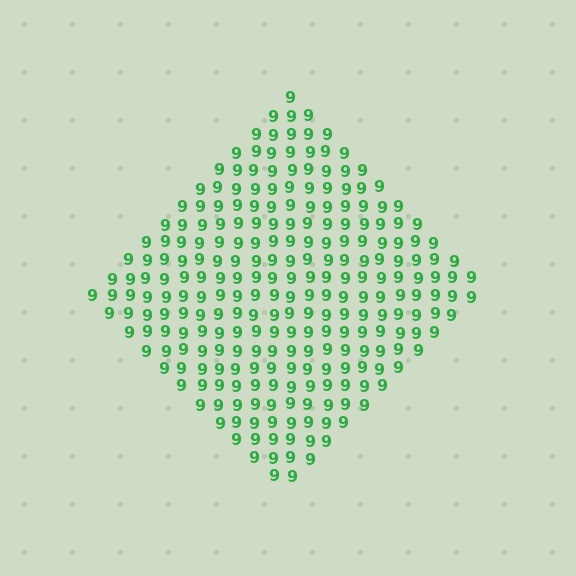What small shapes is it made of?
It is made of small digit 9's.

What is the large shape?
The large shape is a diamond.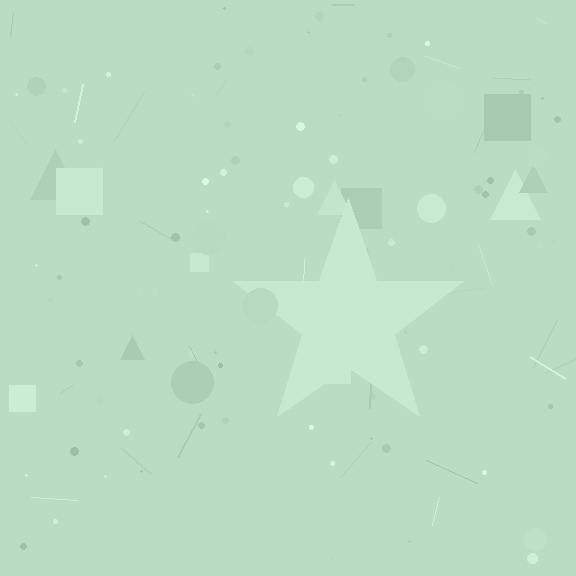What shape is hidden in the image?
A star is hidden in the image.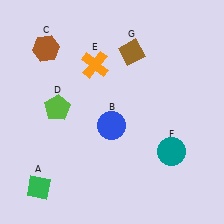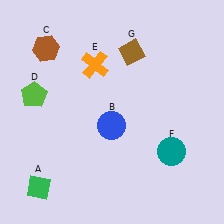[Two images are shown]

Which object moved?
The lime pentagon (D) moved left.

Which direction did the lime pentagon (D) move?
The lime pentagon (D) moved left.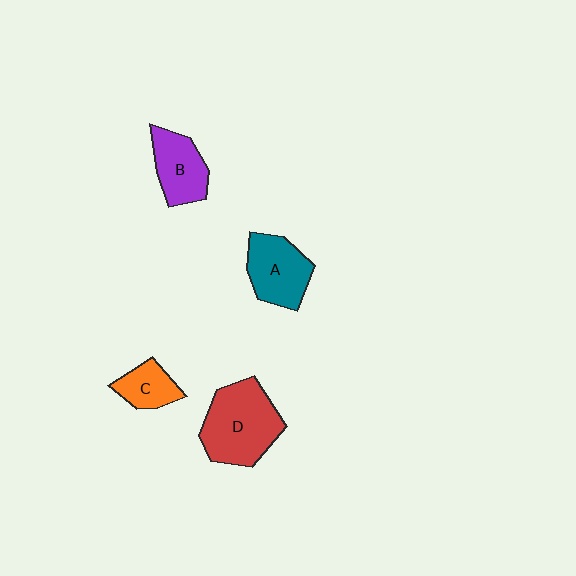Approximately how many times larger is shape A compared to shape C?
Approximately 1.7 times.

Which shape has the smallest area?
Shape C (orange).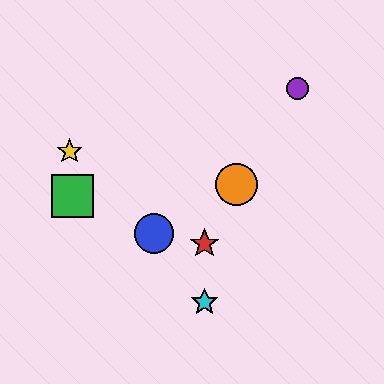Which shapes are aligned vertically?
The red star, the cyan star are aligned vertically.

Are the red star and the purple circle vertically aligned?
No, the red star is at x≈204 and the purple circle is at x≈297.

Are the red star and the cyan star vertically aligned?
Yes, both are at x≈204.